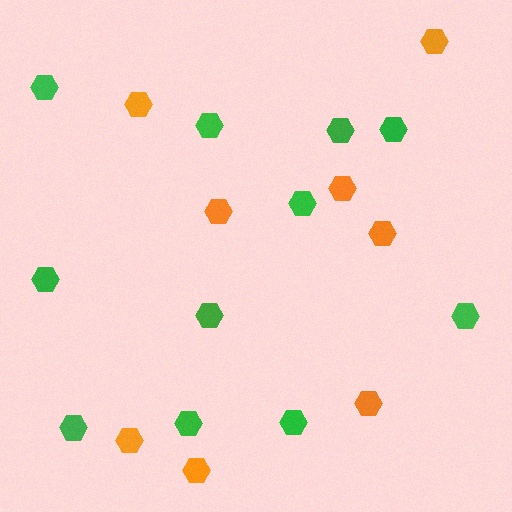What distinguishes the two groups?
There are 2 groups: one group of orange hexagons (8) and one group of green hexagons (11).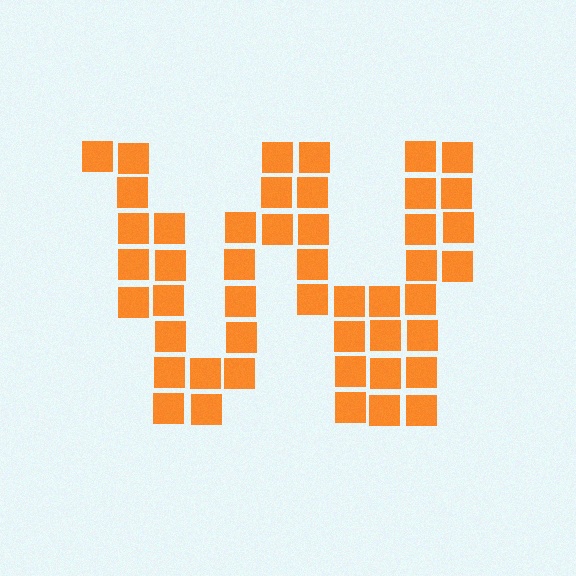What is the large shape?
The large shape is the letter W.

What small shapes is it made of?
It is made of small squares.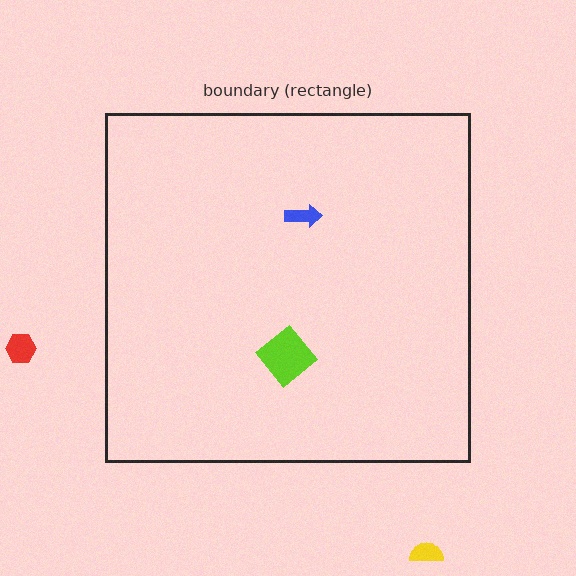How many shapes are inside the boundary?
2 inside, 2 outside.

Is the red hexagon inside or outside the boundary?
Outside.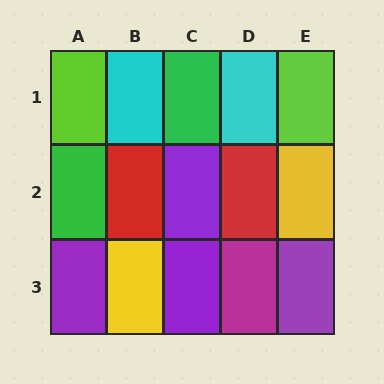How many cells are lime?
2 cells are lime.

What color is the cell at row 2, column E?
Yellow.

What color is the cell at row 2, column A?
Green.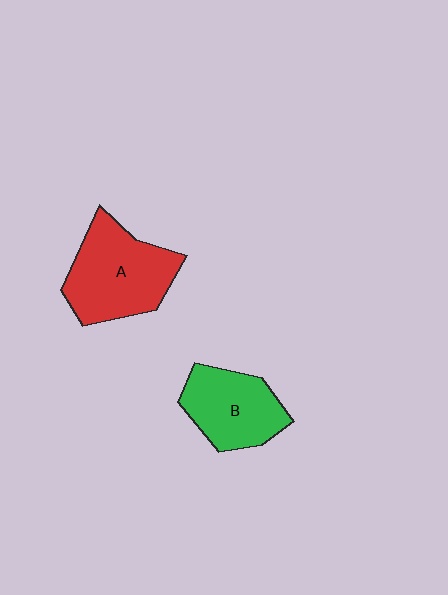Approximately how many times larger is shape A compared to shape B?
Approximately 1.3 times.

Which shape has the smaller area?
Shape B (green).